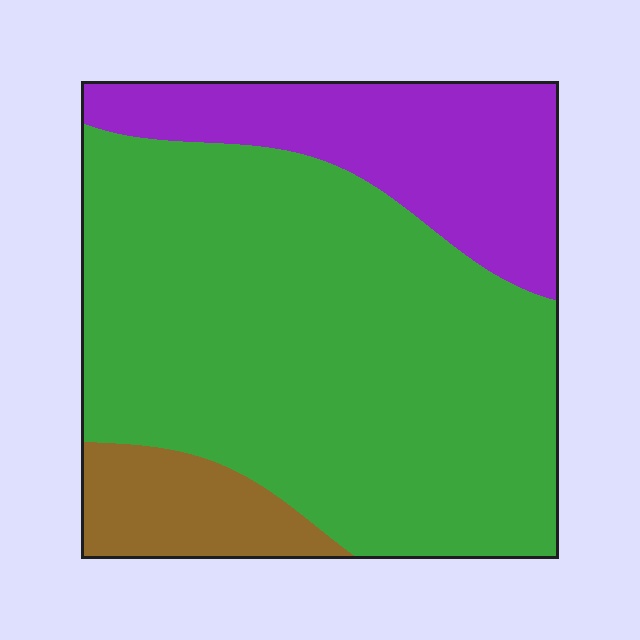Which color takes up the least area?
Brown, at roughly 10%.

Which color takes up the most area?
Green, at roughly 70%.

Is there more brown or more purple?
Purple.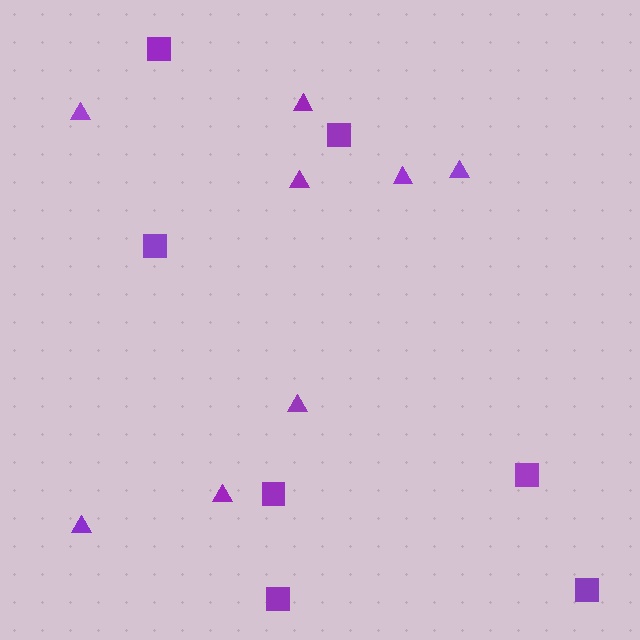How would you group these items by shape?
There are 2 groups: one group of triangles (8) and one group of squares (7).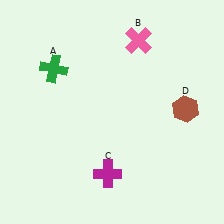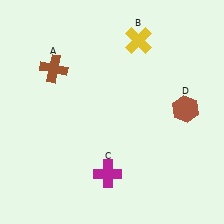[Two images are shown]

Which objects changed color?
A changed from green to brown. B changed from pink to yellow.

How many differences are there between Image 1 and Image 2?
There are 2 differences between the two images.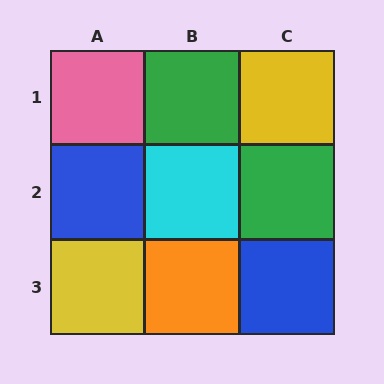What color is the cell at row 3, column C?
Blue.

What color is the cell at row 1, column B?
Green.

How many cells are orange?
1 cell is orange.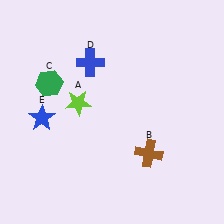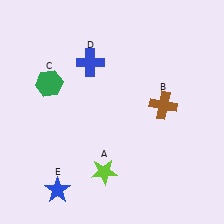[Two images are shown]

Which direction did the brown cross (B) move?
The brown cross (B) moved up.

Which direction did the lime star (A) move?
The lime star (A) moved down.